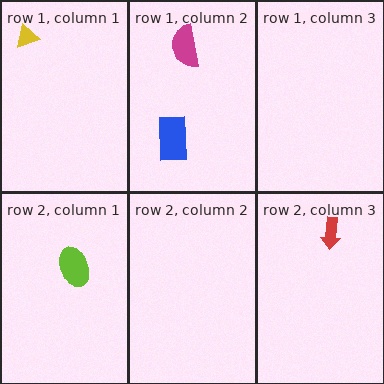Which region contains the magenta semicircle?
The row 1, column 2 region.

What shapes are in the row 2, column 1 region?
The lime ellipse.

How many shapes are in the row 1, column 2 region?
2.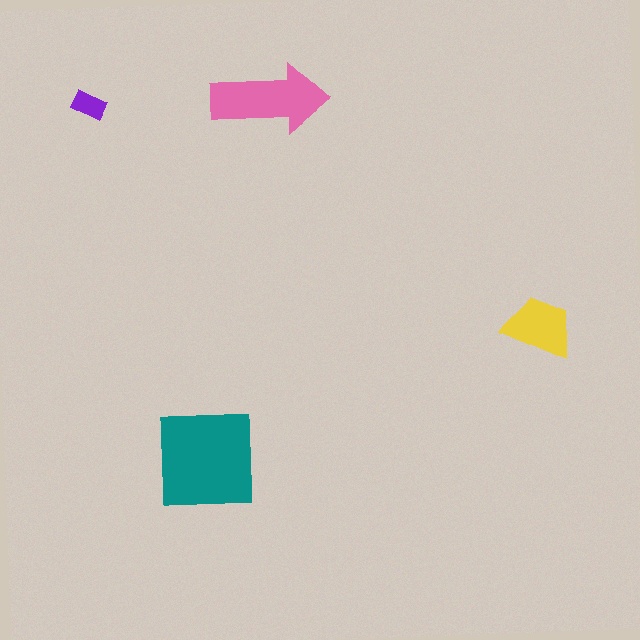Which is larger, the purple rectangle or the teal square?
The teal square.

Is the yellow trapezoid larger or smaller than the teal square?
Smaller.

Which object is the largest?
The teal square.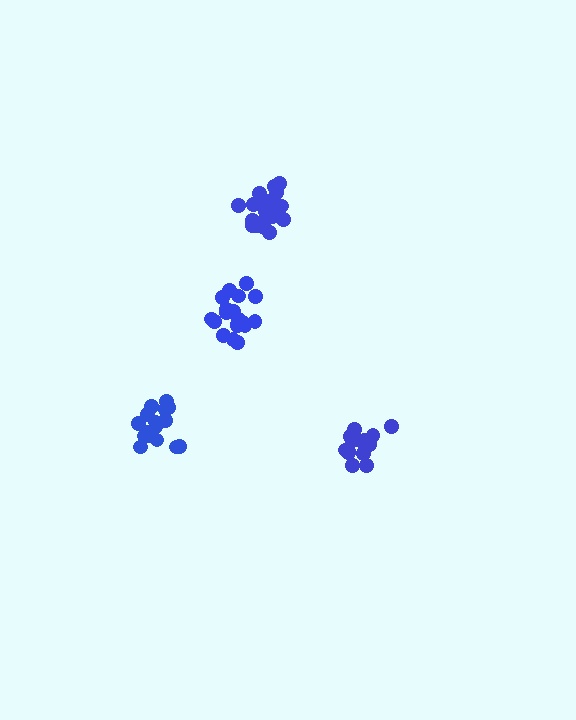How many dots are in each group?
Group 1: 19 dots, Group 2: 20 dots, Group 3: 19 dots, Group 4: 16 dots (74 total).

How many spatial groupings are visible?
There are 4 spatial groupings.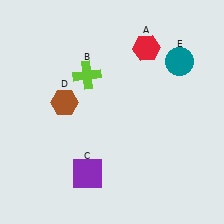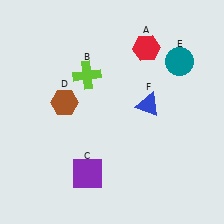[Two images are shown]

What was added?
A blue triangle (F) was added in Image 2.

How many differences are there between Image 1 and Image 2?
There is 1 difference between the two images.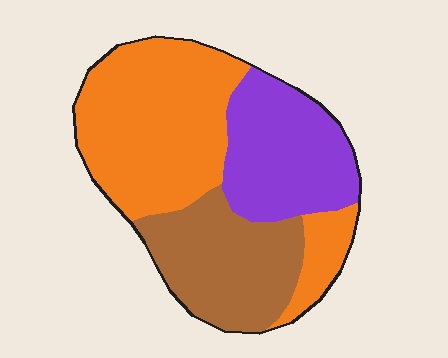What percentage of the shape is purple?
Purple covers around 25% of the shape.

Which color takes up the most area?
Orange, at roughly 45%.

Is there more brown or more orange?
Orange.